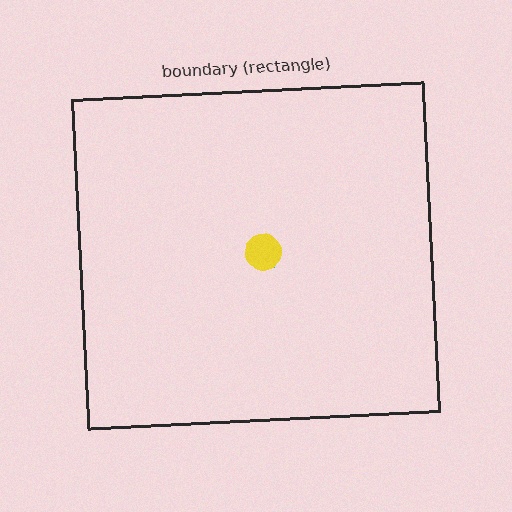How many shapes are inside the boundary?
2 inside, 0 outside.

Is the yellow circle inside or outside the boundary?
Inside.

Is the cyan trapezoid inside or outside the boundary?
Inside.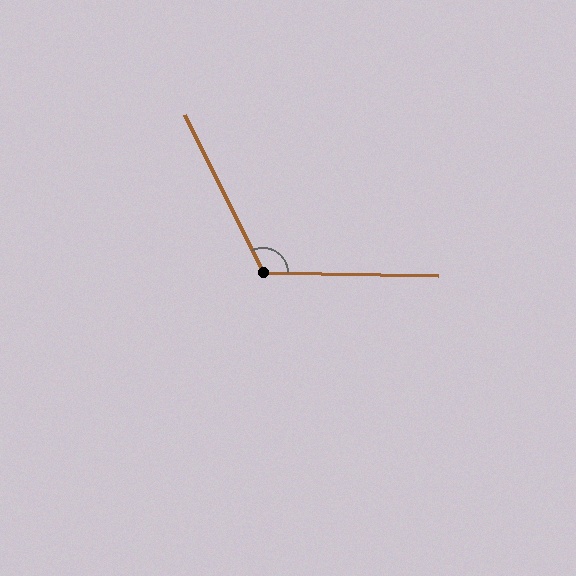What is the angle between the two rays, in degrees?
Approximately 117 degrees.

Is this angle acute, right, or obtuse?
It is obtuse.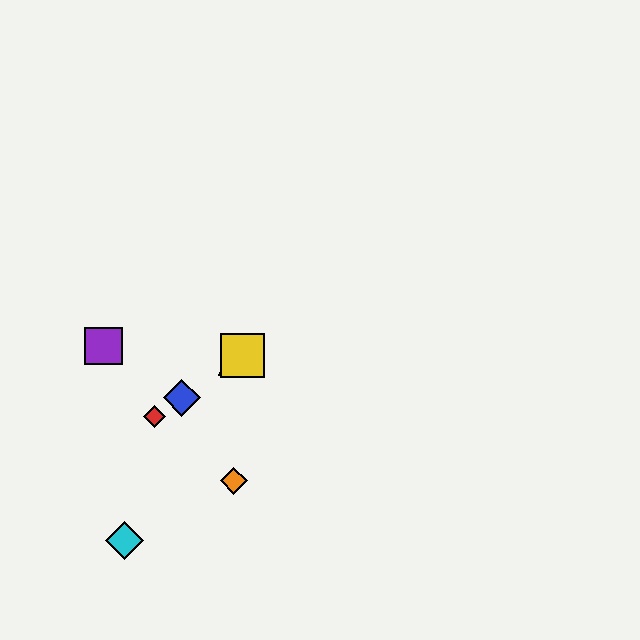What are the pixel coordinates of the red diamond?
The red diamond is at (155, 417).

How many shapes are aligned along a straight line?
4 shapes (the red diamond, the blue diamond, the green triangle, the yellow square) are aligned along a straight line.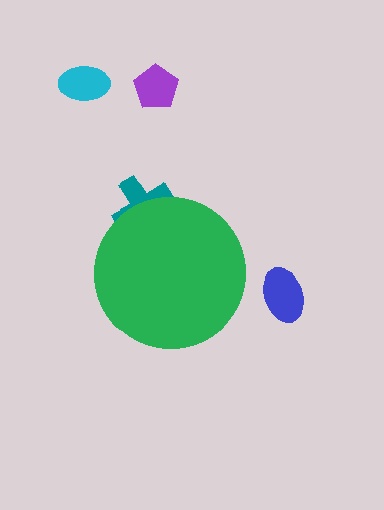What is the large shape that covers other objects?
A green circle.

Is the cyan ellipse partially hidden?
No, the cyan ellipse is fully visible.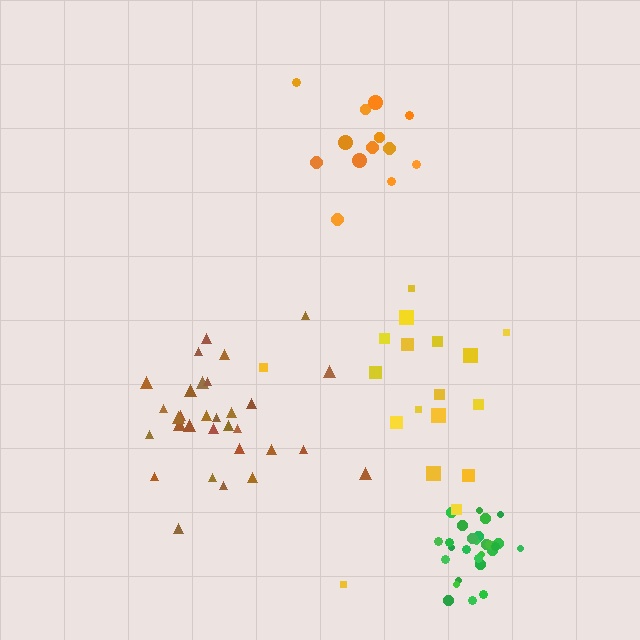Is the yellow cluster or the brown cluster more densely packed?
Brown.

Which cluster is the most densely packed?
Green.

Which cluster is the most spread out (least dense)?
Yellow.